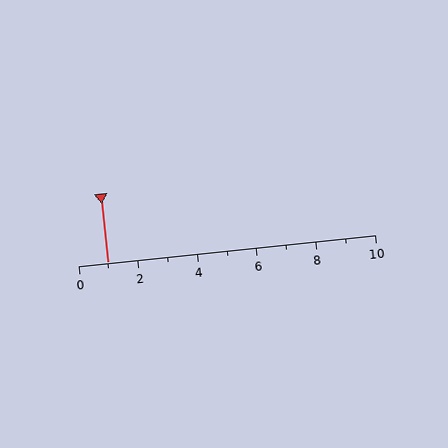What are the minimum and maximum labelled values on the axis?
The axis runs from 0 to 10.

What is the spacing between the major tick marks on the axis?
The major ticks are spaced 2 apart.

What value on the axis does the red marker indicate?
The marker indicates approximately 1.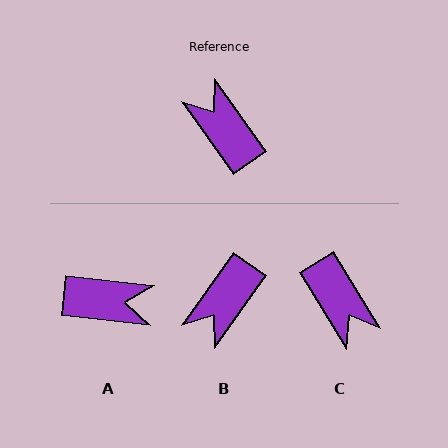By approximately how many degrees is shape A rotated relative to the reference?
Approximately 132 degrees clockwise.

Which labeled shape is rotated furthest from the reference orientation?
C, about 176 degrees away.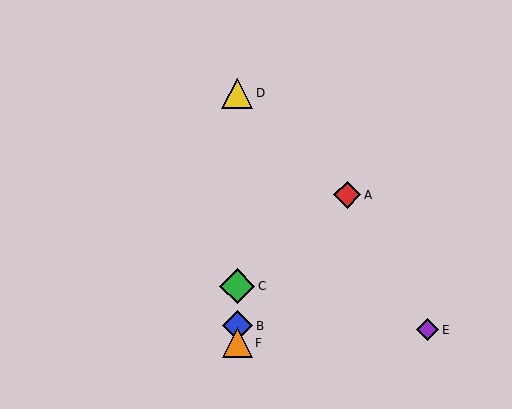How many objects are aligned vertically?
4 objects (B, C, D, F) are aligned vertically.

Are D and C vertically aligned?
Yes, both are at x≈237.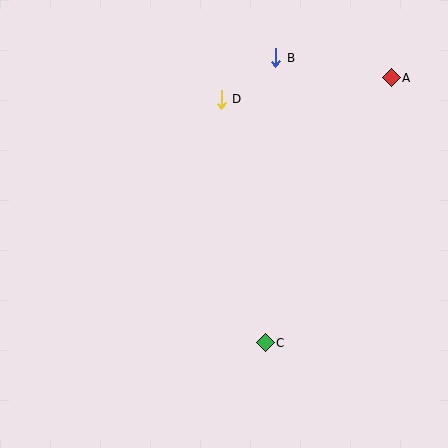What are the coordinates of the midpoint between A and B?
The midpoint between A and B is at (333, 68).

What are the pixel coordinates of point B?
Point B is at (276, 58).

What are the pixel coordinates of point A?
Point A is at (391, 78).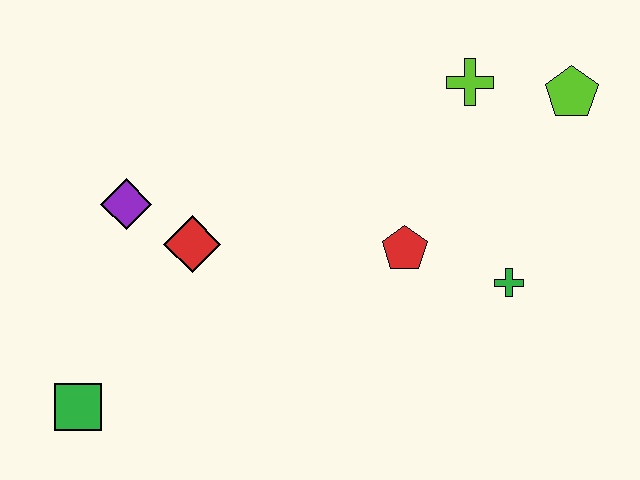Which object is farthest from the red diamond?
The lime pentagon is farthest from the red diamond.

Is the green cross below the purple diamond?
Yes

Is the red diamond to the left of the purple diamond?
No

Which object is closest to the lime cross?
The lime pentagon is closest to the lime cross.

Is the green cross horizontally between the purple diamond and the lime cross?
No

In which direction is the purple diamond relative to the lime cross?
The purple diamond is to the left of the lime cross.